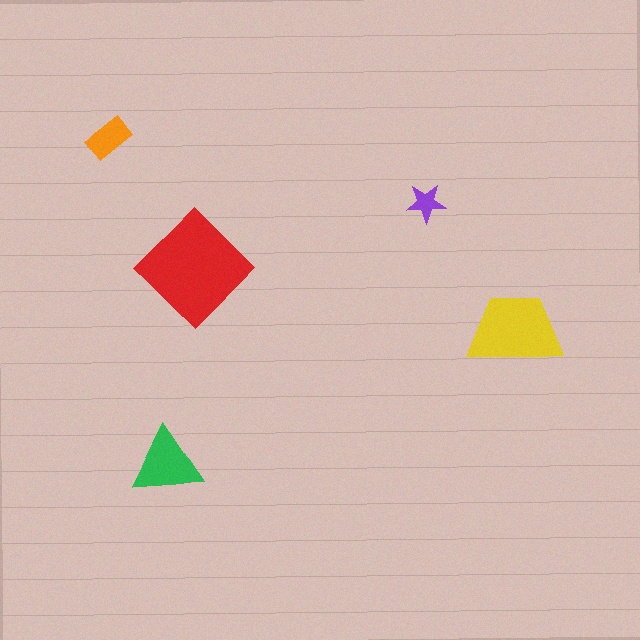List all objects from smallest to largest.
The purple star, the orange rectangle, the green triangle, the yellow trapezoid, the red diamond.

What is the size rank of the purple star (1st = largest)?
5th.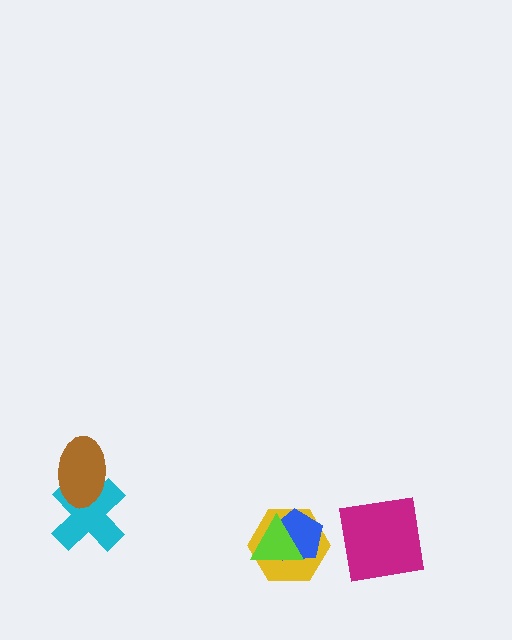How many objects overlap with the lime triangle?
2 objects overlap with the lime triangle.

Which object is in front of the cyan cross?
The brown ellipse is in front of the cyan cross.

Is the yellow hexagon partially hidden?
Yes, it is partially covered by another shape.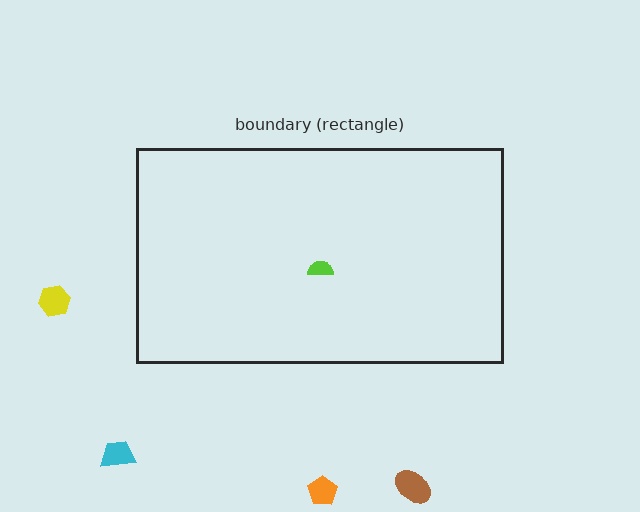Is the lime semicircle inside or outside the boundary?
Inside.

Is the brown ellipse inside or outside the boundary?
Outside.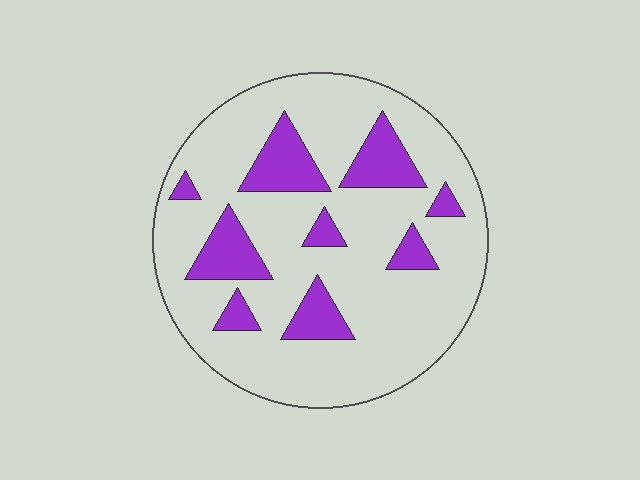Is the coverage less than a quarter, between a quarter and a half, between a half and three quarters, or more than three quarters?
Less than a quarter.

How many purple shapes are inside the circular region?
9.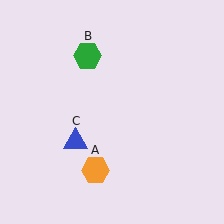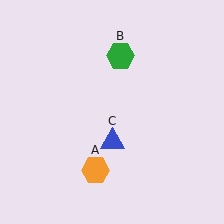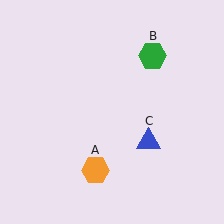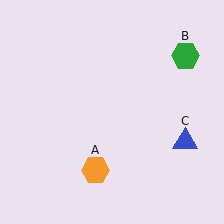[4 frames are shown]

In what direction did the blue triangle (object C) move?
The blue triangle (object C) moved right.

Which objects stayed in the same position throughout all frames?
Orange hexagon (object A) remained stationary.